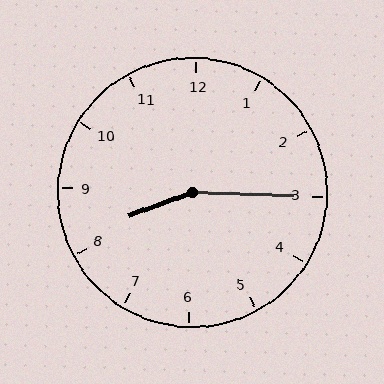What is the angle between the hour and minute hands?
Approximately 158 degrees.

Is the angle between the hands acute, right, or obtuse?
It is obtuse.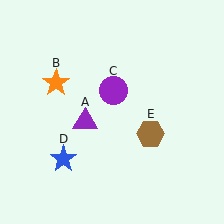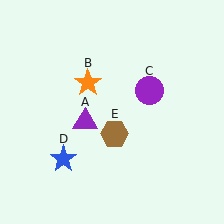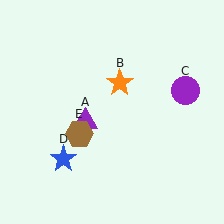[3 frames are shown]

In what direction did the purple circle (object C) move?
The purple circle (object C) moved right.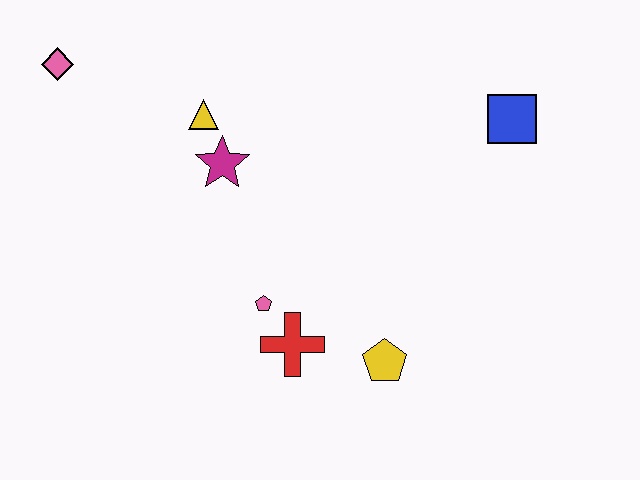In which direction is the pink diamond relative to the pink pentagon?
The pink diamond is above the pink pentagon.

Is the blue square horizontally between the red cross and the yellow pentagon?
No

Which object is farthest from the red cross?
The pink diamond is farthest from the red cross.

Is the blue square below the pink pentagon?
No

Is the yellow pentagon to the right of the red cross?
Yes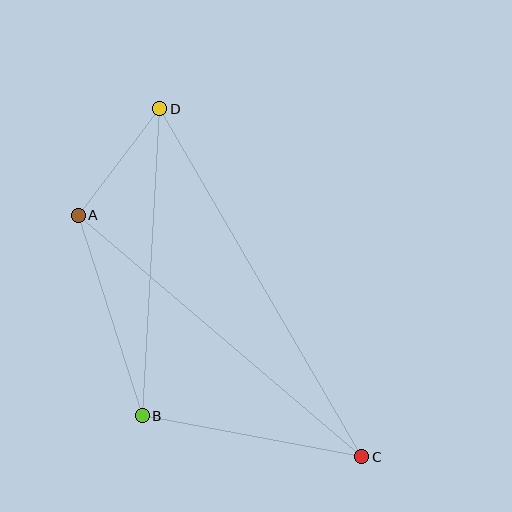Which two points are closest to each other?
Points A and D are closest to each other.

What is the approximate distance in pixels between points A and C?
The distance between A and C is approximately 373 pixels.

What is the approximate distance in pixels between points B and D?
The distance between B and D is approximately 307 pixels.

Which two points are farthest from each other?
Points C and D are farthest from each other.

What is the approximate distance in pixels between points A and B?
The distance between A and B is approximately 210 pixels.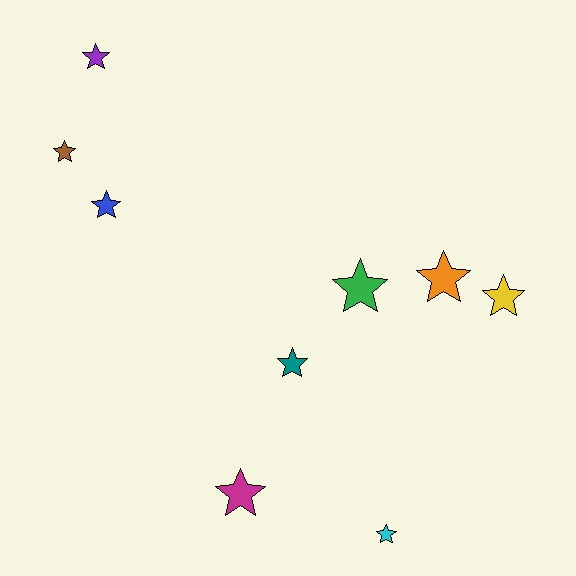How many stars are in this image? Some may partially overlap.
There are 9 stars.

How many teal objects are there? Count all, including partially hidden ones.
There is 1 teal object.